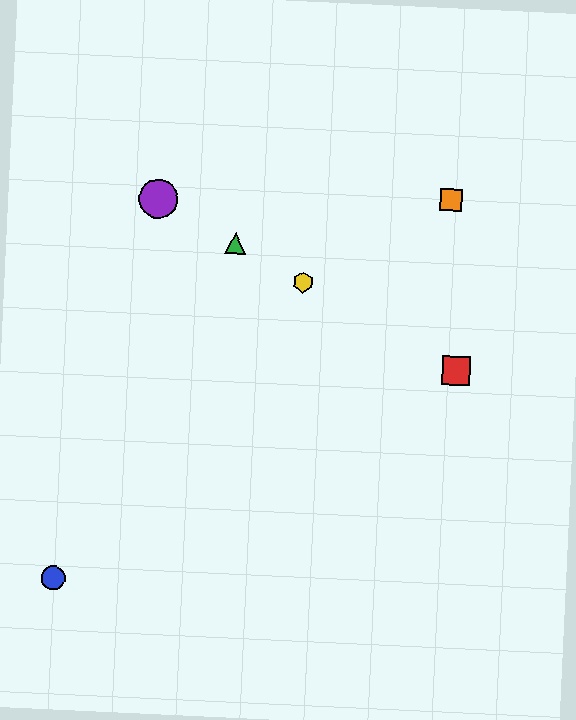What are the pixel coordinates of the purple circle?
The purple circle is at (159, 199).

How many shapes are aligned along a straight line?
4 shapes (the red square, the green triangle, the yellow hexagon, the purple circle) are aligned along a straight line.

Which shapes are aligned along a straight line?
The red square, the green triangle, the yellow hexagon, the purple circle are aligned along a straight line.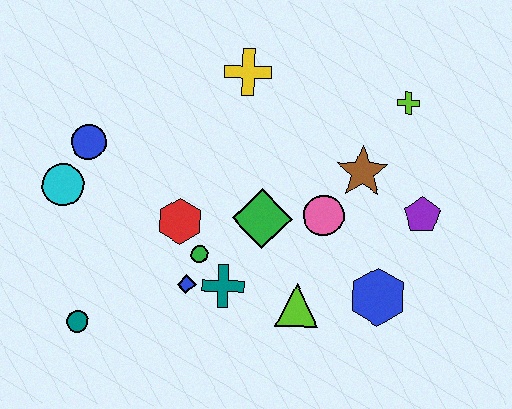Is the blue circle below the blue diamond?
No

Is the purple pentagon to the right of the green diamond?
Yes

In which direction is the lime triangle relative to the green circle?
The lime triangle is to the right of the green circle.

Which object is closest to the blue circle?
The cyan circle is closest to the blue circle.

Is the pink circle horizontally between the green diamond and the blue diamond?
No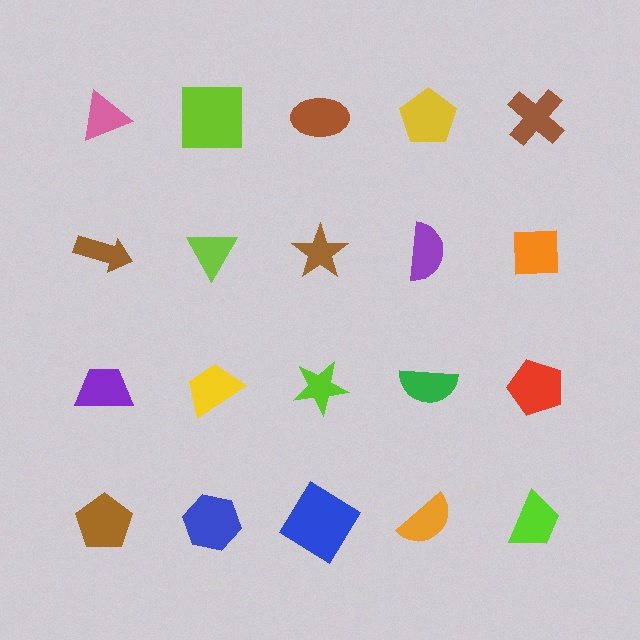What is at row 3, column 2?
A yellow trapezoid.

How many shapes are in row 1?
5 shapes.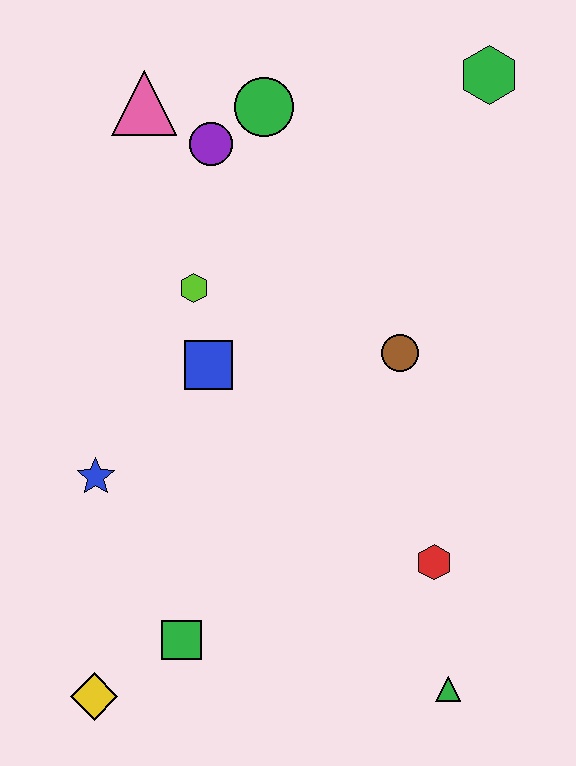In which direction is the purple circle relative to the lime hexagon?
The purple circle is above the lime hexagon.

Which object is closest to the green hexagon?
The green circle is closest to the green hexagon.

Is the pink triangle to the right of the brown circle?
No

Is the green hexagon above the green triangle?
Yes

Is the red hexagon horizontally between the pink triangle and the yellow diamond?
No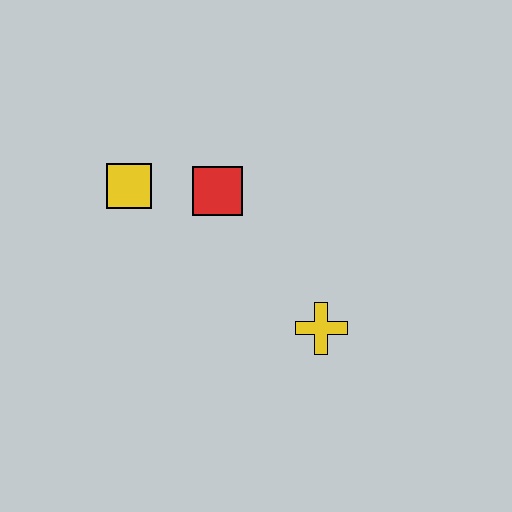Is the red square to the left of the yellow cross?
Yes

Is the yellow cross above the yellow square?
No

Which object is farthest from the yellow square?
The yellow cross is farthest from the yellow square.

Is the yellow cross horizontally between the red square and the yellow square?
No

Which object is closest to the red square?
The yellow square is closest to the red square.